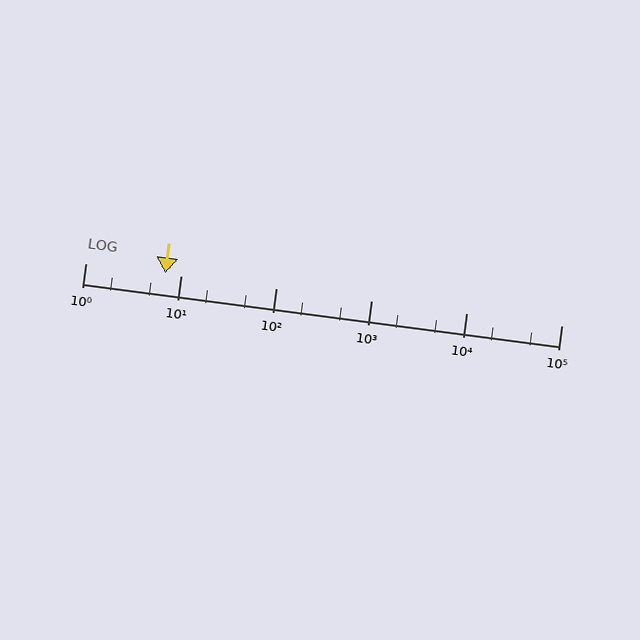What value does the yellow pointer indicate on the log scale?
The pointer indicates approximately 6.9.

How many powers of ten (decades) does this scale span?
The scale spans 5 decades, from 1 to 100000.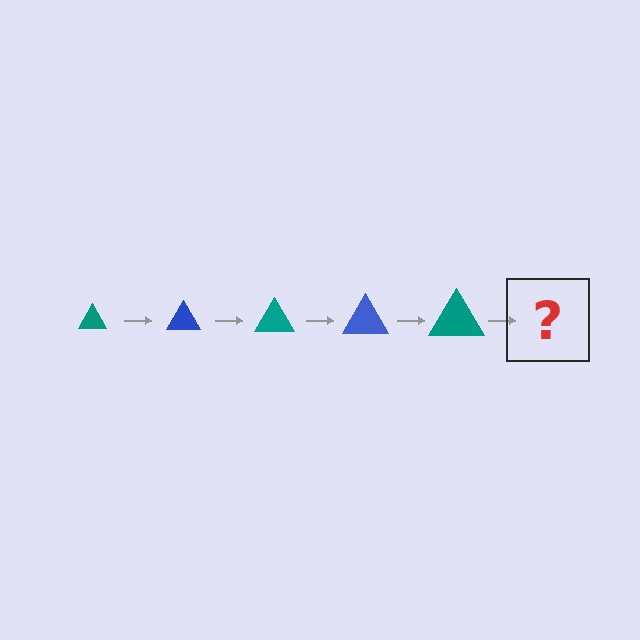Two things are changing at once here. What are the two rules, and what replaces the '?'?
The two rules are that the triangle grows larger each step and the color cycles through teal and blue. The '?' should be a blue triangle, larger than the previous one.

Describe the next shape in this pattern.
It should be a blue triangle, larger than the previous one.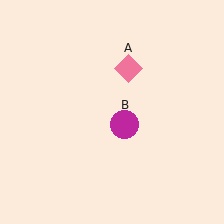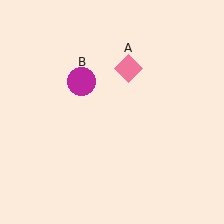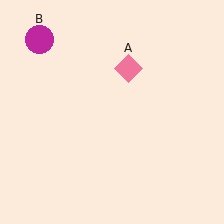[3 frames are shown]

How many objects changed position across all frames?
1 object changed position: magenta circle (object B).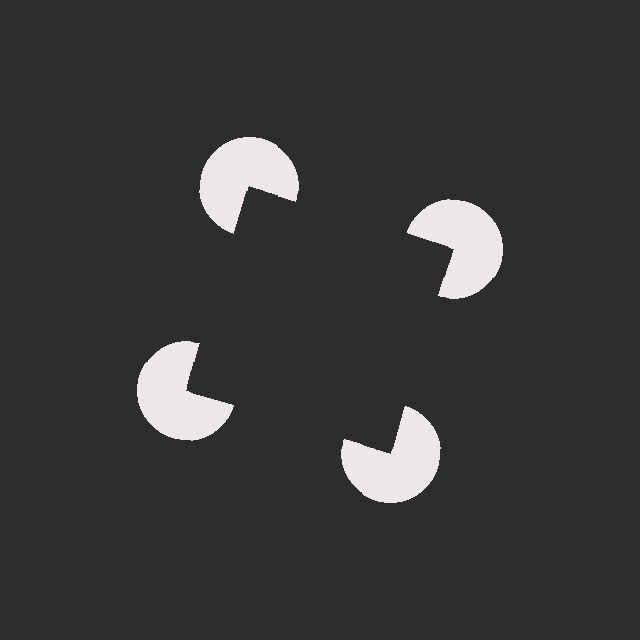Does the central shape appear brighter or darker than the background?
It typically appears slightly darker than the background, even though no actual brightness change is drawn.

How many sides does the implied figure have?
4 sides.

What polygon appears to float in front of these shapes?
An illusory square — its edges are inferred from the aligned wedge cuts in the pac-man discs, not physically drawn.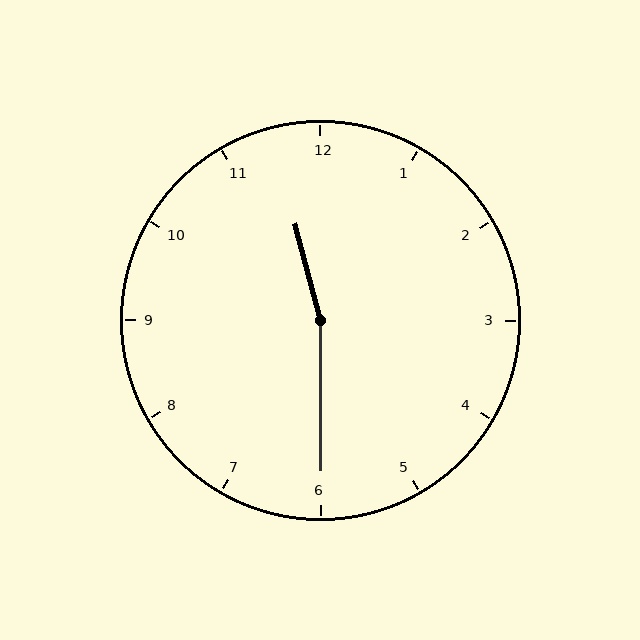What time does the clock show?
11:30.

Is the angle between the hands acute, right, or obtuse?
It is obtuse.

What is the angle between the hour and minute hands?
Approximately 165 degrees.